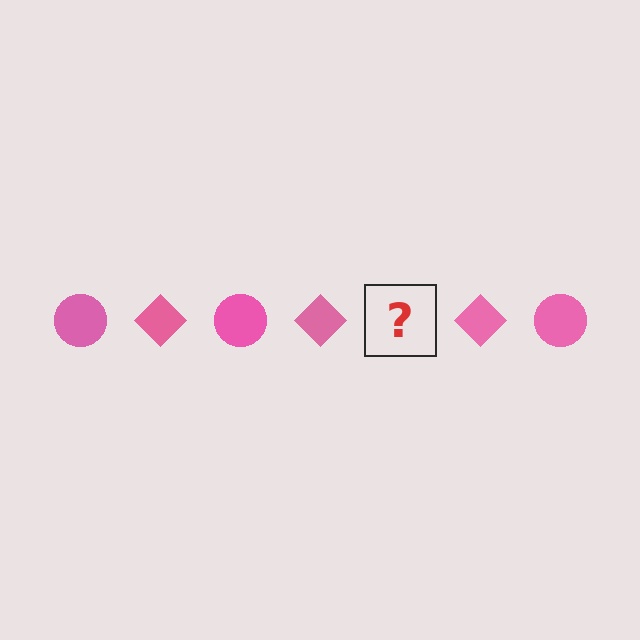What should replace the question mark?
The question mark should be replaced with a pink circle.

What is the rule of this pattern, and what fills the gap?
The rule is that the pattern cycles through circle, diamond shapes in pink. The gap should be filled with a pink circle.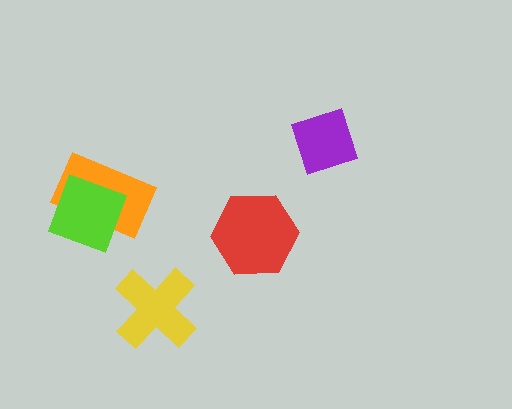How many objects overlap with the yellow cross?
0 objects overlap with the yellow cross.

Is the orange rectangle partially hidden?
Yes, it is partially covered by another shape.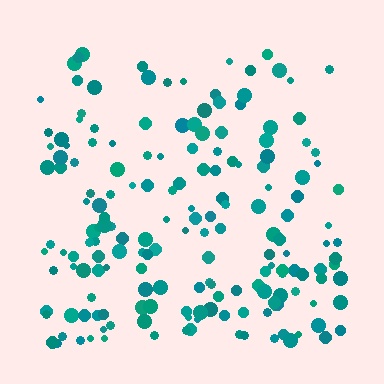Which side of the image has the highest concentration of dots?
The bottom.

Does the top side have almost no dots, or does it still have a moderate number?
Still a moderate number, just noticeably fewer than the bottom.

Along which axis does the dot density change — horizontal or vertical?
Vertical.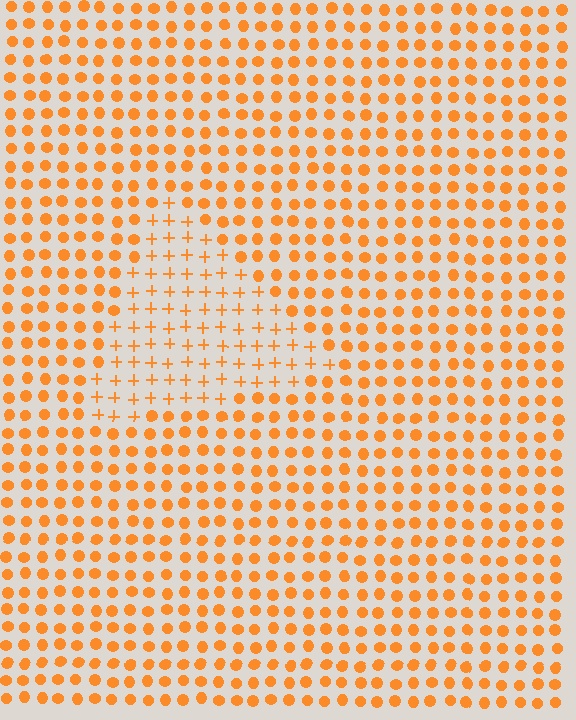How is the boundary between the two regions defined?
The boundary is defined by a change in element shape: plus signs inside vs. circles outside. All elements share the same color and spacing.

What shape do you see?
I see a triangle.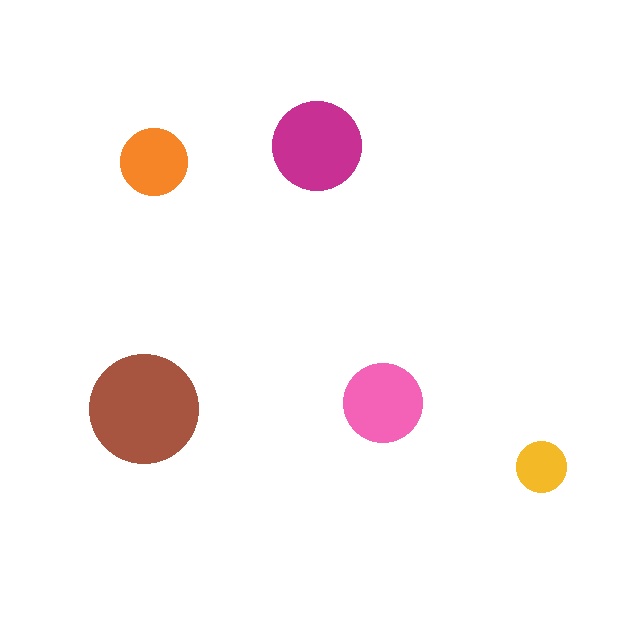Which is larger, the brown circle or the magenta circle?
The brown one.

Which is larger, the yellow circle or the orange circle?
The orange one.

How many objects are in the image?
There are 5 objects in the image.